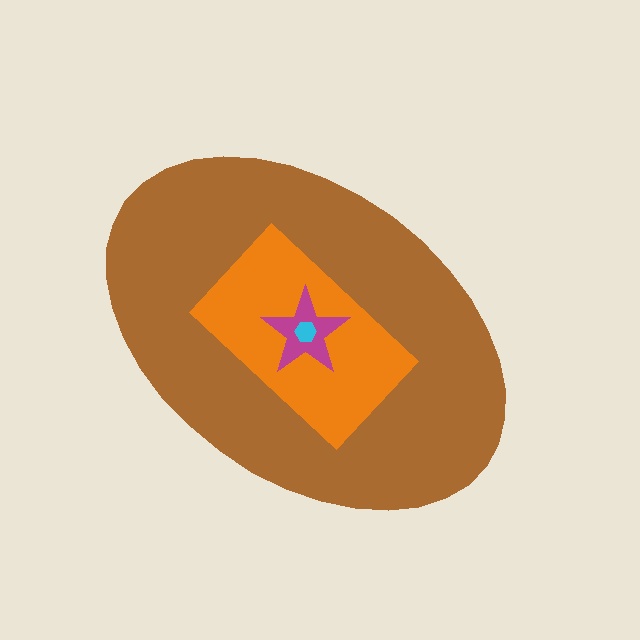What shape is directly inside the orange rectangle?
The magenta star.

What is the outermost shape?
The brown ellipse.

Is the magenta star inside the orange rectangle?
Yes.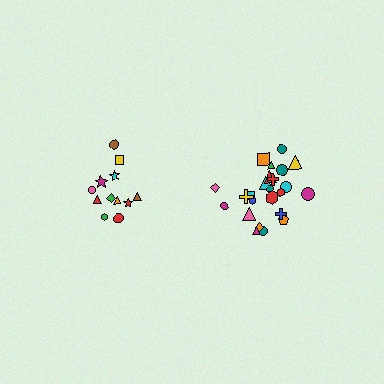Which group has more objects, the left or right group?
The right group.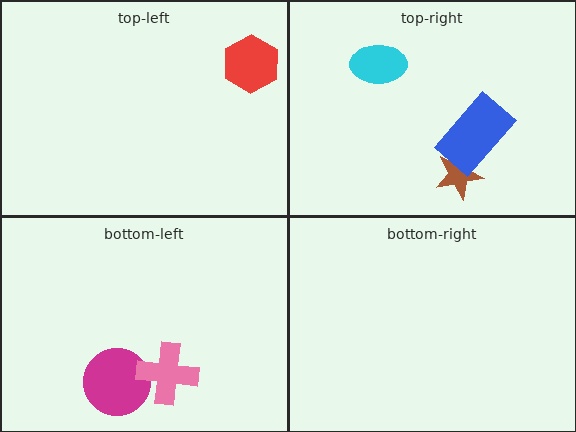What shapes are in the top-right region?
The cyan ellipse, the brown star, the blue rectangle.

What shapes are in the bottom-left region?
The magenta circle, the pink cross.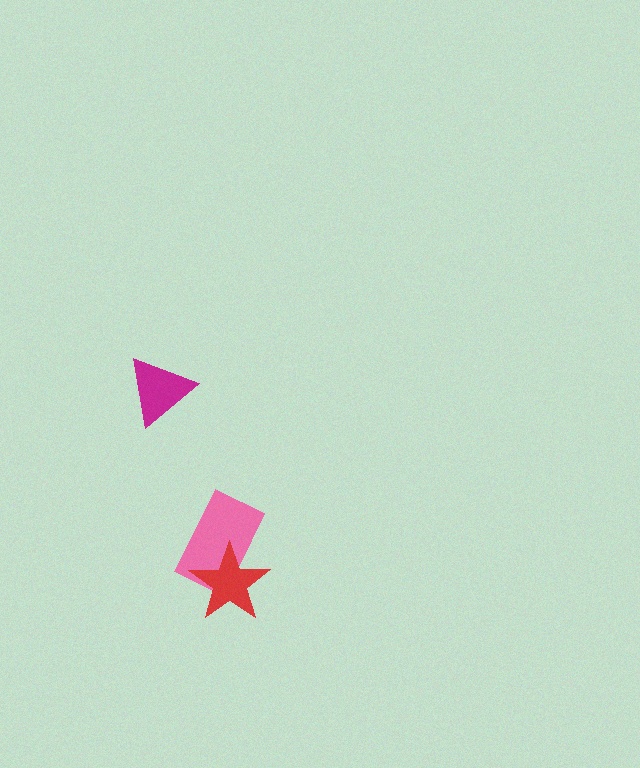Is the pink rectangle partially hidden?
Yes, it is partially covered by another shape.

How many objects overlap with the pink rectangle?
1 object overlaps with the pink rectangle.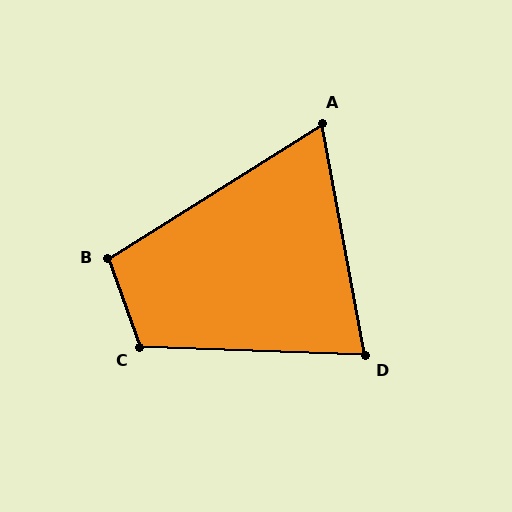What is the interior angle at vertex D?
Approximately 77 degrees (acute).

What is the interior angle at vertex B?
Approximately 103 degrees (obtuse).